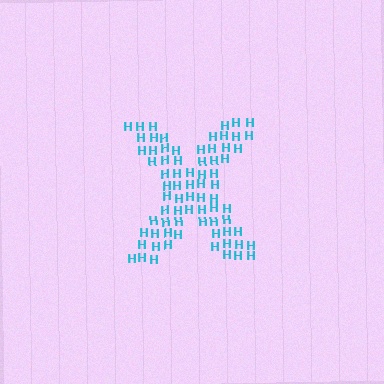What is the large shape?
The large shape is the letter X.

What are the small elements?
The small elements are letter H's.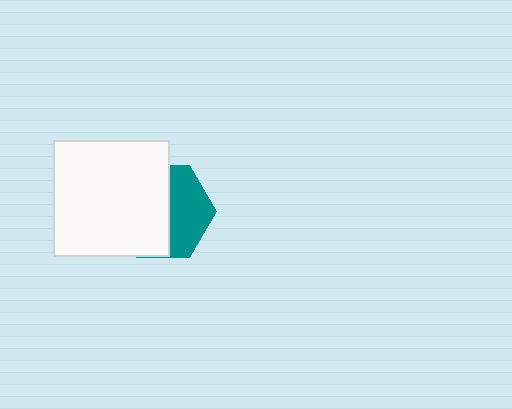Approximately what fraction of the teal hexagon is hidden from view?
Roughly 58% of the teal hexagon is hidden behind the white square.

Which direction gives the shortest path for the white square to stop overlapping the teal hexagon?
Moving left gives the shortest separation.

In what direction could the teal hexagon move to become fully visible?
The teal hexagon could move right. That would shift it out from behind the white square entirely.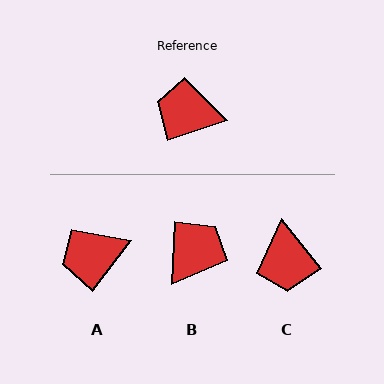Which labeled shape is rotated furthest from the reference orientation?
B, about 111 degrees away.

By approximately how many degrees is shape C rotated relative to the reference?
Approximately 110 degrees counter-clockwise.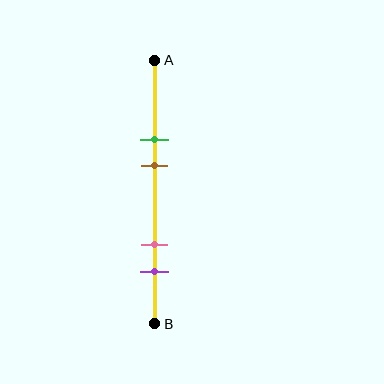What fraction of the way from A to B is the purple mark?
The purple mark is approximately 80% (0.8) of the way from A to B.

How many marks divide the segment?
There are 4 marks dividing the segment.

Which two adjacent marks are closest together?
The green and brown marks are the closest adjacent pair.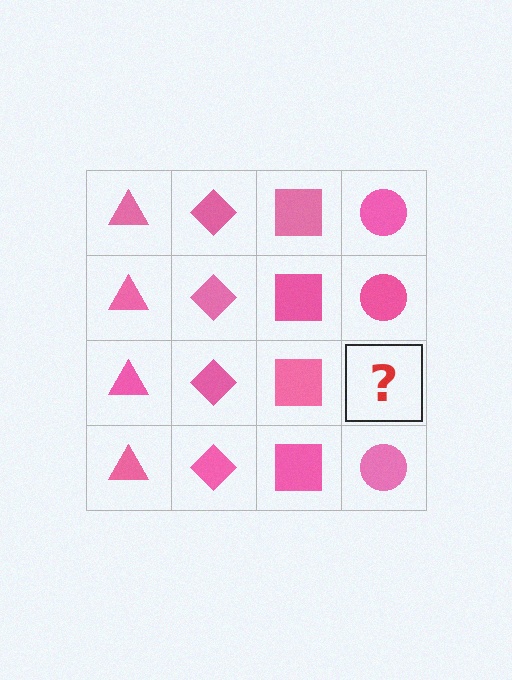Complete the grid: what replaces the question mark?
The question mark should be replaced with a pink circle.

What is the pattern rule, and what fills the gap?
The rule is that each column has a consistent shape. The gap should be filled with a pink circle.